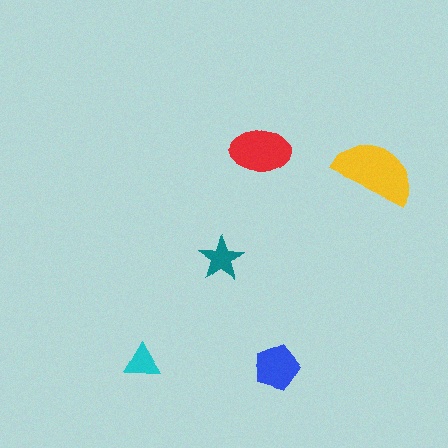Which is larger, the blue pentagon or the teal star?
The blue pentagon.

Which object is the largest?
The yellow semicircle.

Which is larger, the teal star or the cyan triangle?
The teal star.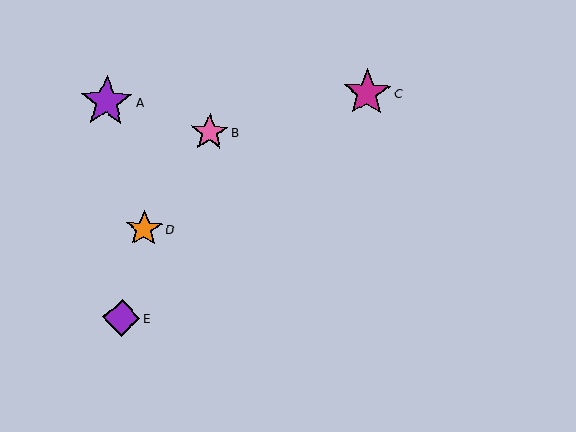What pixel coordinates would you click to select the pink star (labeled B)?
Click at (210, 132) to select the pink star B.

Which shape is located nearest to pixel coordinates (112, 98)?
The purple star (labeled A) at (107, 102) is nearest to that location.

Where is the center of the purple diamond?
The center of the purple diamond is at (121, 318).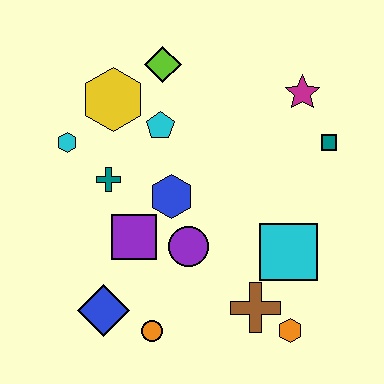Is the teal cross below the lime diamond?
Yes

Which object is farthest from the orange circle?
The magenta star is farthest from the orange circle.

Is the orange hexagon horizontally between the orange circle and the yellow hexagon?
No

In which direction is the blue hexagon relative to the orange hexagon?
The blue hexagon is above the orange hexagon.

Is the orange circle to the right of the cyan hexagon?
Yes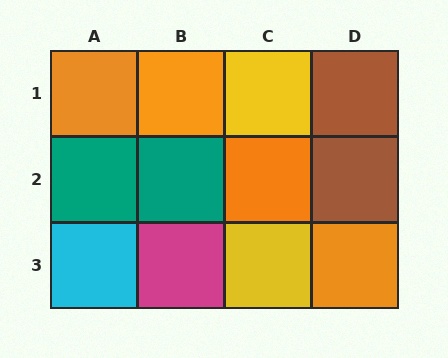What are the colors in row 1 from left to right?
Orange, orange, yellow, brown.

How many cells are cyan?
1 cell is cyan.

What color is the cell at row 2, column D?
Brown.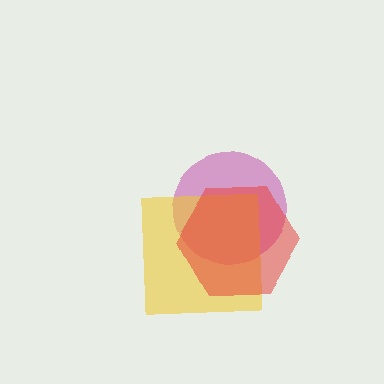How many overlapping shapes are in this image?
There are 3 overlapping shapes in the image.